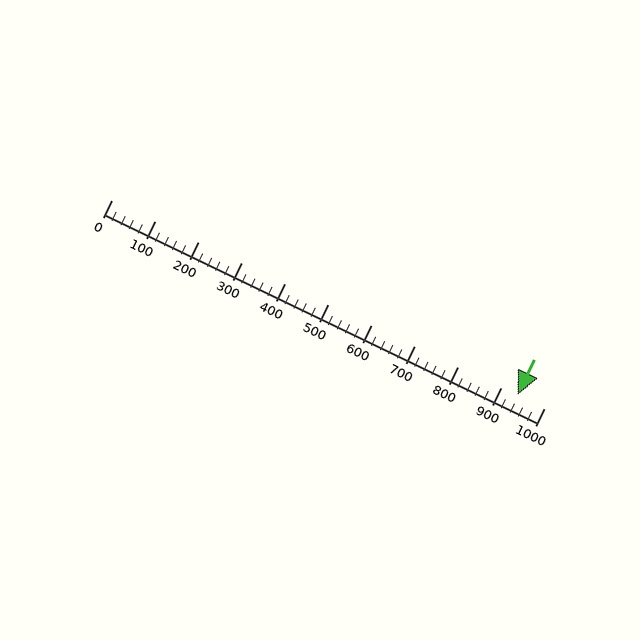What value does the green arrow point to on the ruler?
The green arrow points to approximately 939.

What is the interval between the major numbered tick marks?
The major tick marks are spaced 100 units apart.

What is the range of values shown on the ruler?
The ruler shows values from 0 to 1000.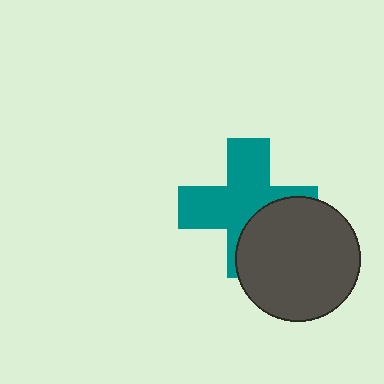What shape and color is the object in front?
The object in front is a dark gray circle.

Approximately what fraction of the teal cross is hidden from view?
Roughly 35% of the teal cross is hidden behind the dark gray circle.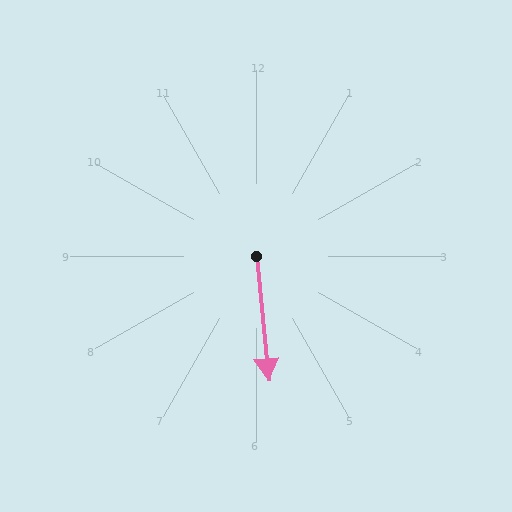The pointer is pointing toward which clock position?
Roughly 6 o'clock.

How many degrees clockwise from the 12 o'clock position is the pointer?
Approximately 174 degrees.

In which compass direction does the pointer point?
South.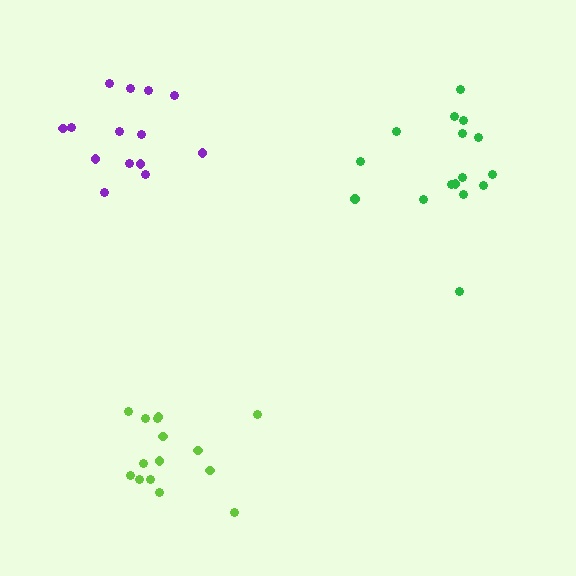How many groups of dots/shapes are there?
There are 3 groups.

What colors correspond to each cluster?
The clusters are colored: purple, green, lime.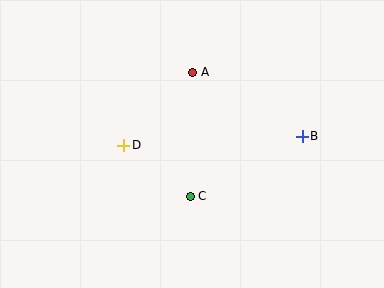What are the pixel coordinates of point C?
Point C is at (190, 196).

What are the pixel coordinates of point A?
Point A is at (193, 72).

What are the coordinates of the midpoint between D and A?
The midpoint between D and A is at (158, 109).